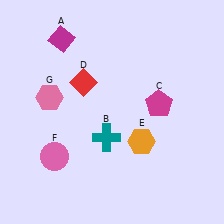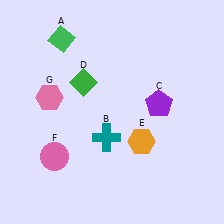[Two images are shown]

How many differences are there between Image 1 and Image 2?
There are 3 differences between the two images.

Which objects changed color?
A changed from magenta to green. C changed from magenta to purple. D changed from red to green.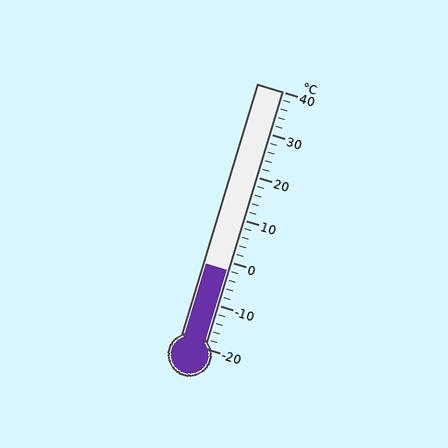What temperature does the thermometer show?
The thermometer shows approximately -2°C.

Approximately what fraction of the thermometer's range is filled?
The thermometer is filled to approximately 30% of its range.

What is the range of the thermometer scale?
The thermometer scale ranges from -20°C to 40°C.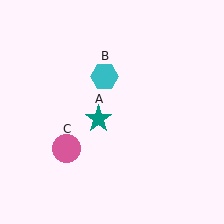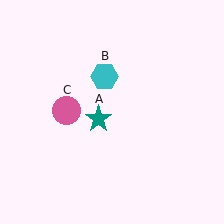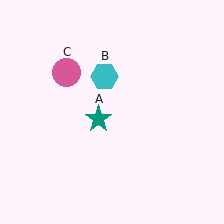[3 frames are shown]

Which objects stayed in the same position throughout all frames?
Teal star (object A) and cyan hexagon (object B) remained stationary.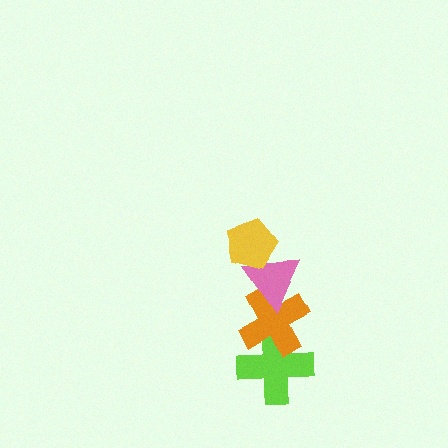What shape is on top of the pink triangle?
The yellow pentagon is on top of the pink triangle.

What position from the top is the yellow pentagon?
The yellow pentagon is 1st from the top.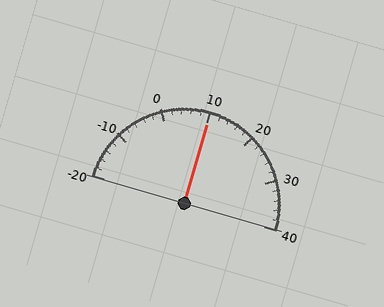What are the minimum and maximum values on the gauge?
The gauge ranges from -20 to 40.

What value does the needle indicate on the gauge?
The needle indicates approximately 10.